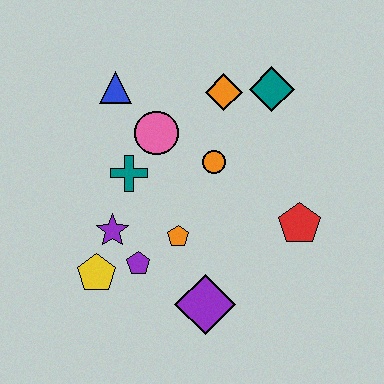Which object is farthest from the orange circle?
The yellow pentagon is farthest from the orange circle.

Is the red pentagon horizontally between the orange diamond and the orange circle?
No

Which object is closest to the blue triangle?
The pink circle is closest to the blue triangle.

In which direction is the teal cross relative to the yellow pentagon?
The teal cross is above the yellow pentagon.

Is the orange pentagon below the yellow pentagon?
No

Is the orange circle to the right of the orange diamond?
No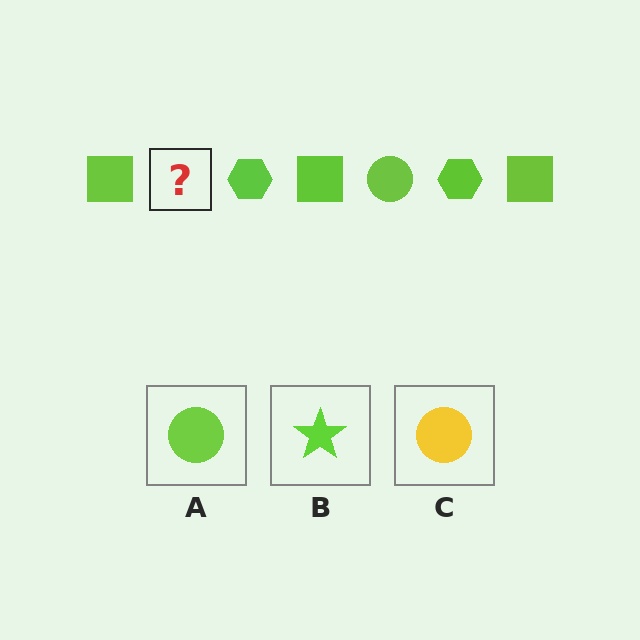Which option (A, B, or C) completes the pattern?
A.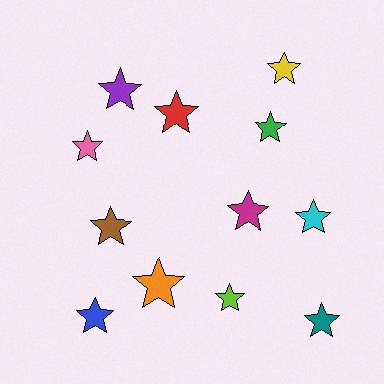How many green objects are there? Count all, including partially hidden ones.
There is 1 green object.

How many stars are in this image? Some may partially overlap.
There are 12 stars.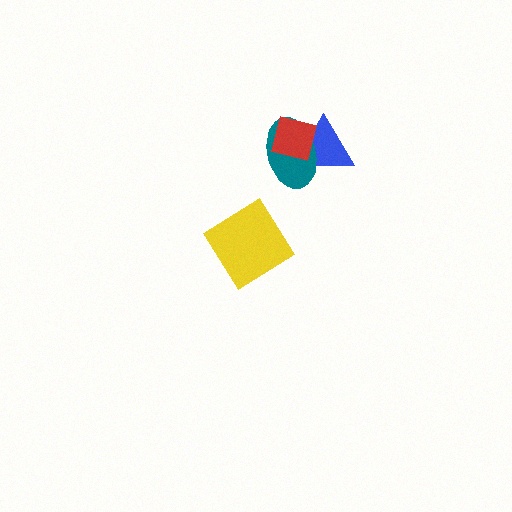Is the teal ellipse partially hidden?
Yes, it is partially covered by another shape.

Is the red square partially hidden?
No, no other shape covers it.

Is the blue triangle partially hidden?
Yes, it is partially covered by another shape.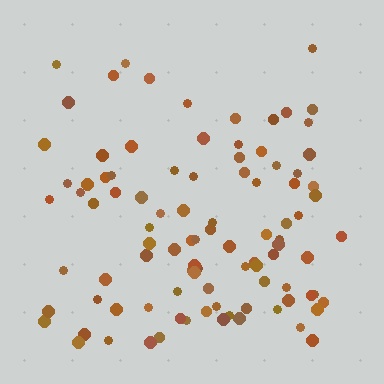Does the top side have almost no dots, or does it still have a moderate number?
Still a moderate number, just noticeably fewer than the bottom.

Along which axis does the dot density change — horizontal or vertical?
Vertical.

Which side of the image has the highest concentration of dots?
The bottom.